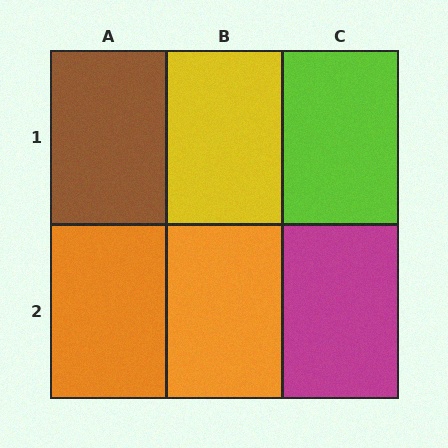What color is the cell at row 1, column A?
Brown.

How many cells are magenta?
1 cell is magenta.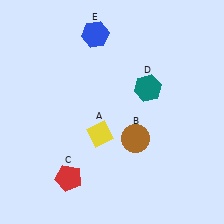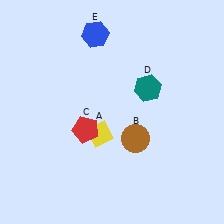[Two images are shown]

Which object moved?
The red pentagon (C) moved up.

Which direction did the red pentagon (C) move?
The red pentagon (C) moved up.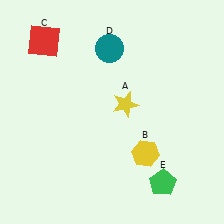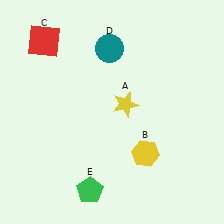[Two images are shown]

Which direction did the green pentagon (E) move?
The green pentagon (E) moved left.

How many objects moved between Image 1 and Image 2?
1 object moved between the two images.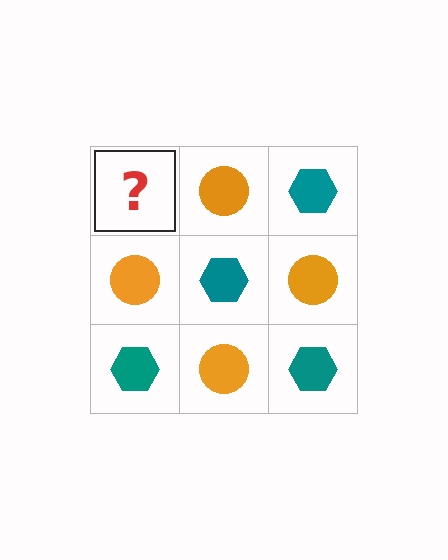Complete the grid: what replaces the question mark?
The question mark should be replaced with a teal hexagon.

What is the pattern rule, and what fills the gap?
The rule is that it alternates teal hexagon and orange circle in a checkerboard pattern. The gap should be filled with a teal hexagon.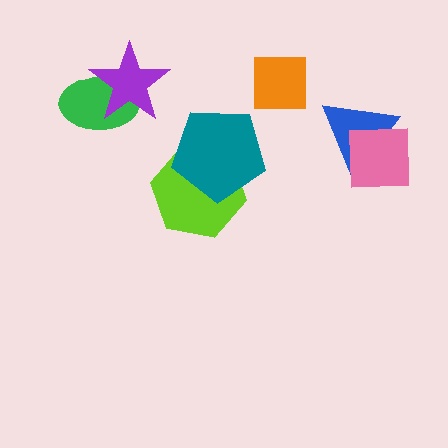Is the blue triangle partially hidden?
Yes, it is partially covered by another shape.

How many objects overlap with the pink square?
1 object overlaps with the pink square.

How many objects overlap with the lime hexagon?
1 object overlaps with the lime hexagon.